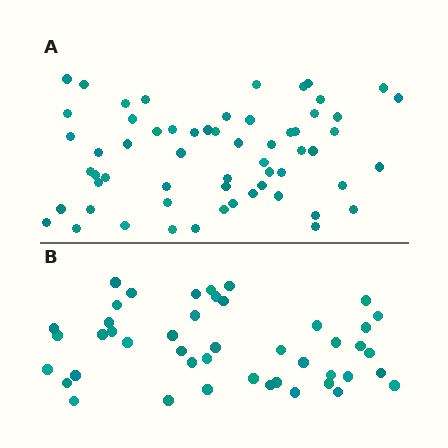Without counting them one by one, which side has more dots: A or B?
Region A (the top region) has more dots.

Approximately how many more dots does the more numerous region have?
Region A has approximately 15 more dots than region B.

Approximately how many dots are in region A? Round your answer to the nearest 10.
About 60 dots.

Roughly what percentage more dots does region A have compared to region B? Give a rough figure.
About 35% more.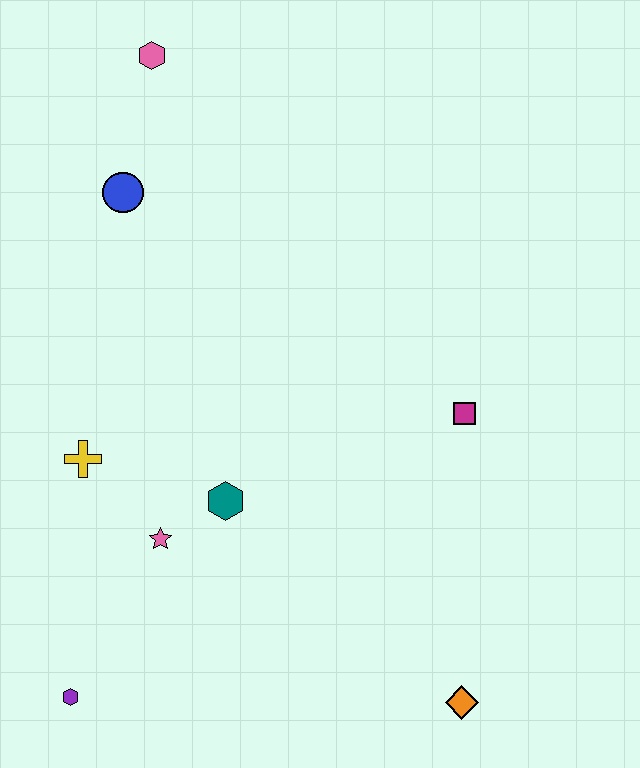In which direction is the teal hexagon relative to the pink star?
The teal hexagon is to the right of the pink star.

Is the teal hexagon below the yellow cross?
Yes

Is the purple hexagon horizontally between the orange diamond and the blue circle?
No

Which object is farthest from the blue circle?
The orange diamond is farthest from the blue circle.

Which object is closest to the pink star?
The teal hexagon is closest to the pink star.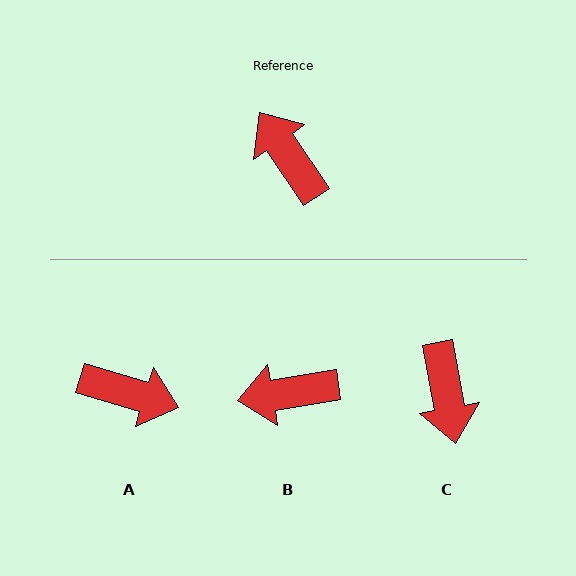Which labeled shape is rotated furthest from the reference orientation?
C, about 156 degrees away.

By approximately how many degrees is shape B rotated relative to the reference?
Approximately 65 degrees counter-clockwise.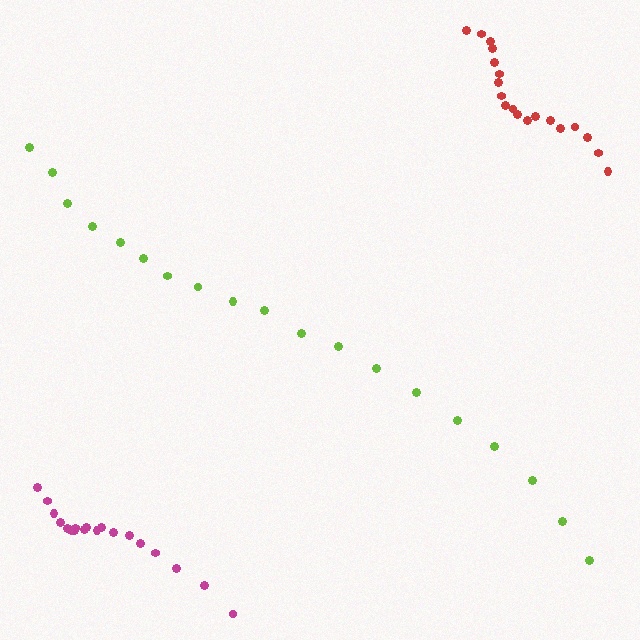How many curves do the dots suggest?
There are 3 distinct paths.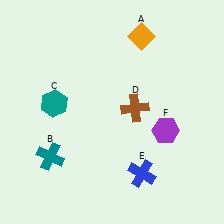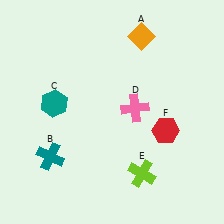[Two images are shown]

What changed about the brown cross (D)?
In Image 1, D is brown. In Image 2, it changed to pink.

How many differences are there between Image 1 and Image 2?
There are 3 differences between the two images.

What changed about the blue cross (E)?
In Image 1, E is blue. In Image 2, it changed to lime.